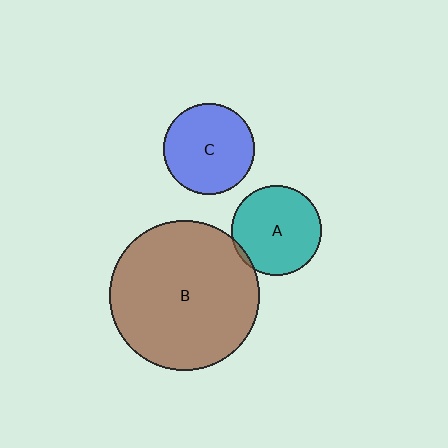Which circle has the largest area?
Circle B (brown).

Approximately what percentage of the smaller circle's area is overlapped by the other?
Approximately 5%.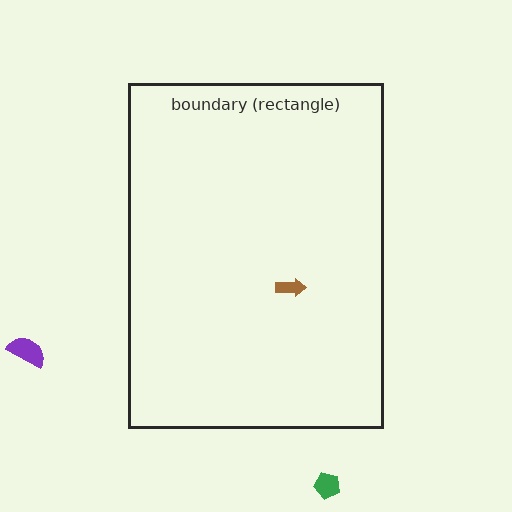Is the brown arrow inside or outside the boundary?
Inside.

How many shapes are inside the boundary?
1 inside, 2 outside.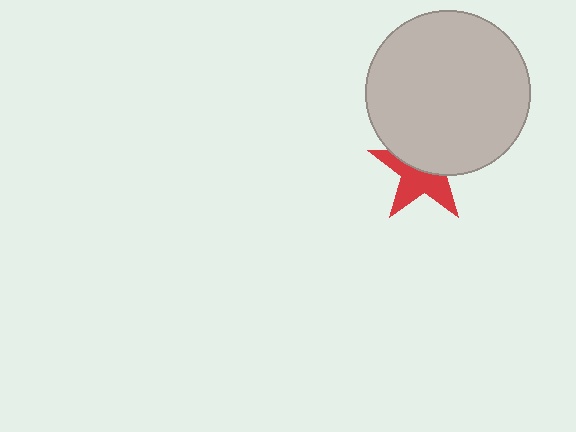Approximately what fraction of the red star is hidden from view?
Roughly 50% of the red star is hidden behind the light gray circle.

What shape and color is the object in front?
The object in front is a light gray circle.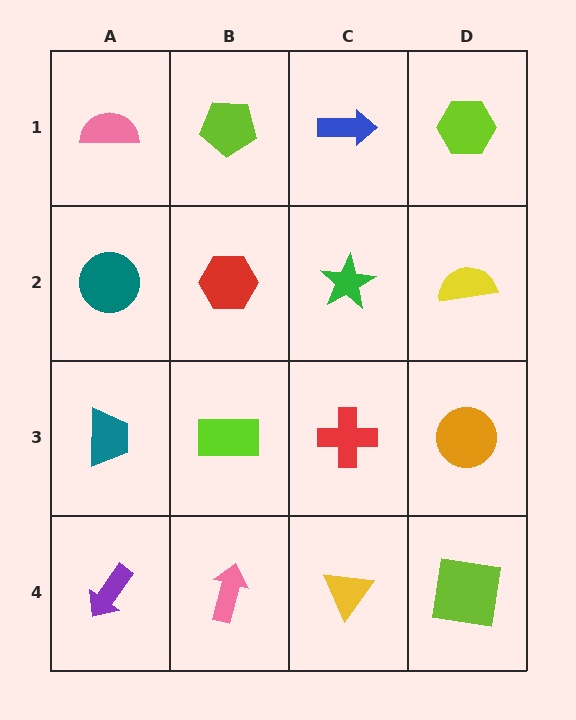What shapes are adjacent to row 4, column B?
A lime rectangle (row 3, column B), a purple arrow (row 4, column A), a yellow triangle (row 4, column C).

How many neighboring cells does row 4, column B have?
3.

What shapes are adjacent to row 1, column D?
A yellow semicircle (row 2, column D), a blue arrow (row 1, column C).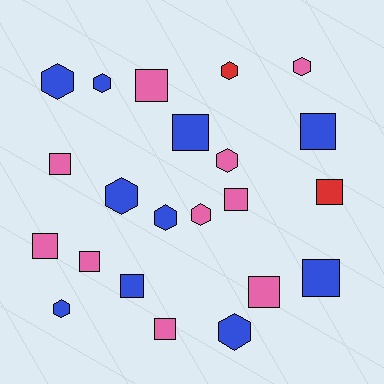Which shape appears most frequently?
Square, with 12 objects.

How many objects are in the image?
There are 22 objects.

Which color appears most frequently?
Pink, with 10 objects.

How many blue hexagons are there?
There are 6 blue hexagons.